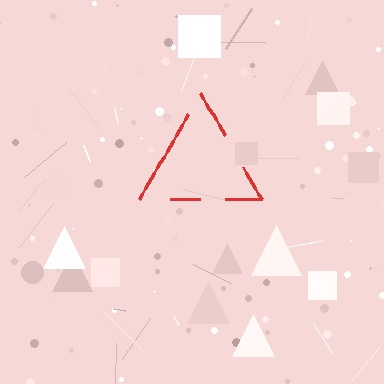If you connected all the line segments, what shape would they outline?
They would outline a triangle.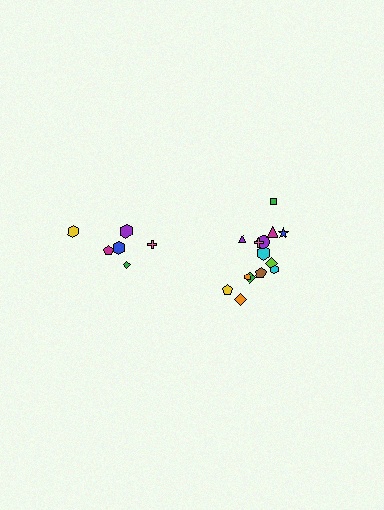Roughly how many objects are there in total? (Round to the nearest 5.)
Roughly 20 objects in total.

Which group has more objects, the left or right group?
The right group.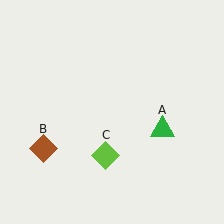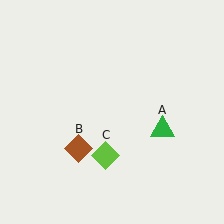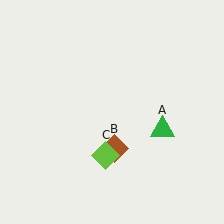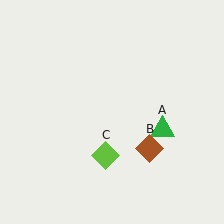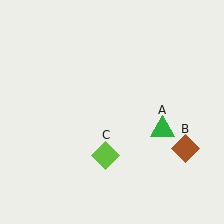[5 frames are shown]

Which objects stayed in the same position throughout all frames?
Green triangle (object A) and lime diamond (object C) remained stationary.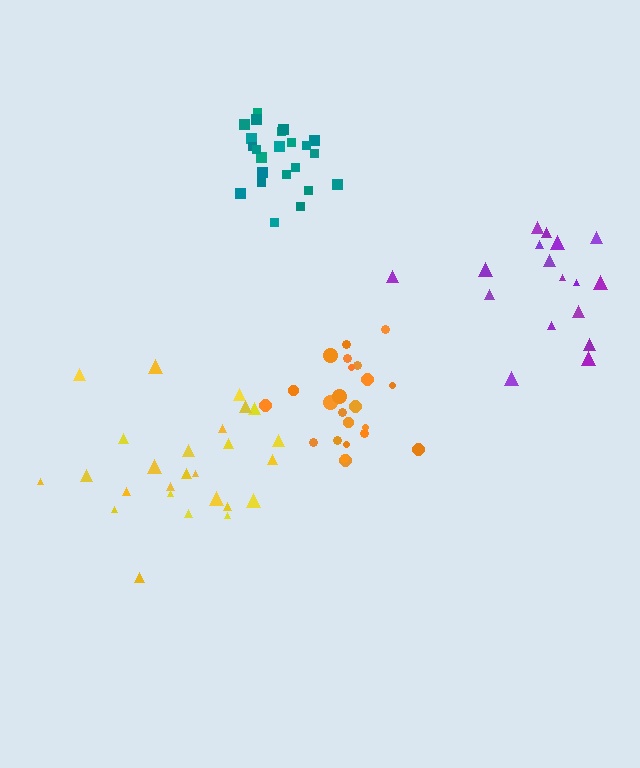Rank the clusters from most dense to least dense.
orange, teal, purple, yellow.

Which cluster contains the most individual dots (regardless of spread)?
Yellow (26).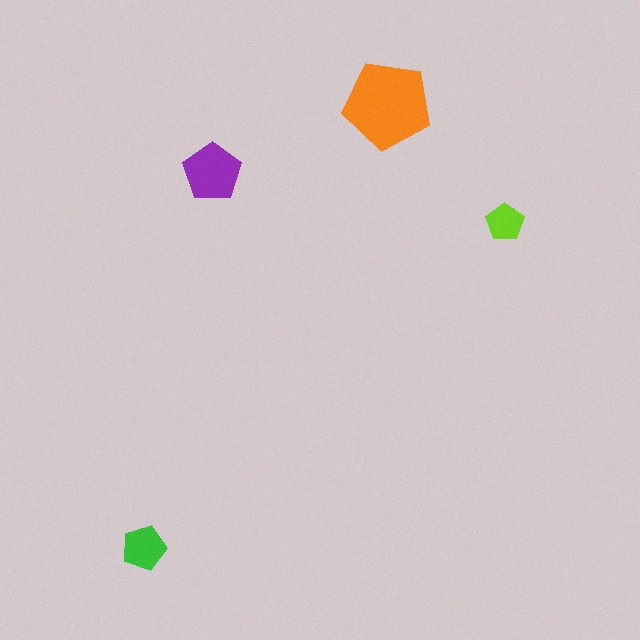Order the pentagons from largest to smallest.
the orange one, the purple one, the green one, the lime one.